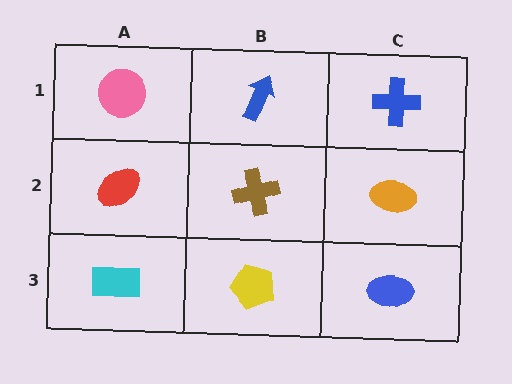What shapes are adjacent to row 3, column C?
An orange ellipse (row 2, column C), a yellow pentagon (row 3, column B).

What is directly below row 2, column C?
A blue ellipse.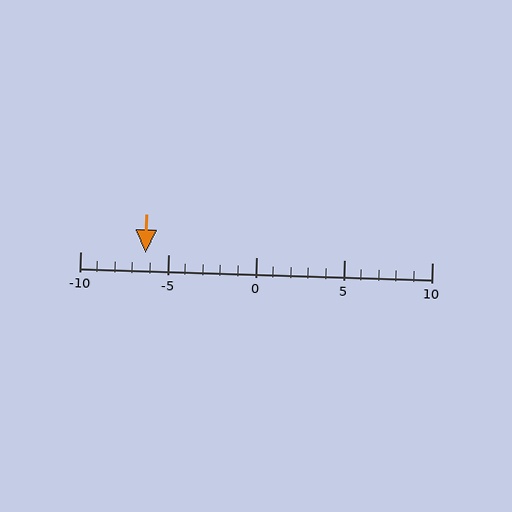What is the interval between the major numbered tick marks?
The major tick marks are spaced 5 units apart.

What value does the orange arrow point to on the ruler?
The orange arrow points to approximately -6.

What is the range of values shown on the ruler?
The ruler shows values from -10 to 10.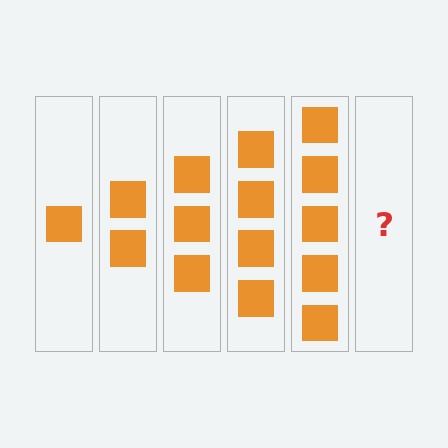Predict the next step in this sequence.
The next step is 6 squares.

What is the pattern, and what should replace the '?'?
The pattern is that each step adds one more square. The '?' should be 6 squares.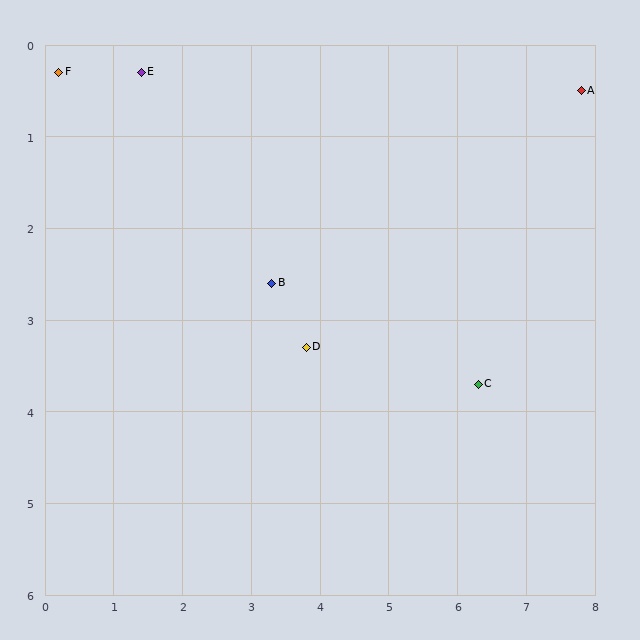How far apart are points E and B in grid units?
Points E and B are about 3.0 grid units apart.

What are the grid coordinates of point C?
Point C is at approximately (6.3, 3.7).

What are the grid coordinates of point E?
Point E is at approximately (1.4, 0.3).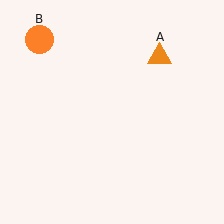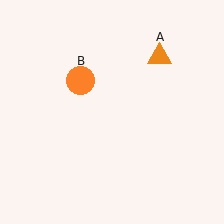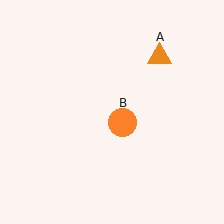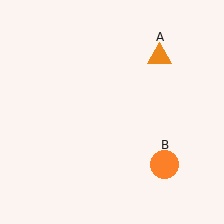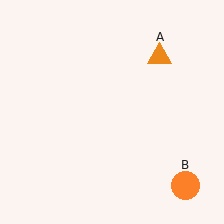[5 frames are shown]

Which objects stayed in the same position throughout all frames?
Orange triangle (object A) remained stationary.